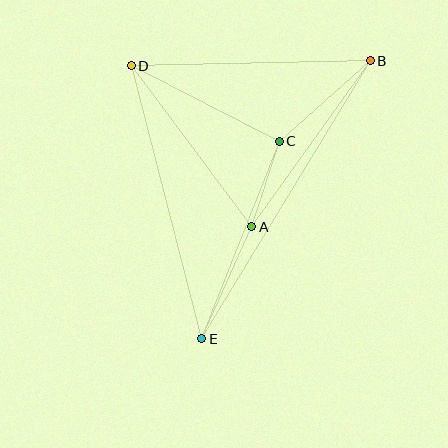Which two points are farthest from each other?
Points B and E are farthest from each other.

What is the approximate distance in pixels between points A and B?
The distance between A and B is approximately 204 pixels.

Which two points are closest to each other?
Points A and C are closest to each other.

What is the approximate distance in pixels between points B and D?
The distance between B and D is approximately 239 pixels.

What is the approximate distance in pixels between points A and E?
The distance between A and E is approximately 122 pixels.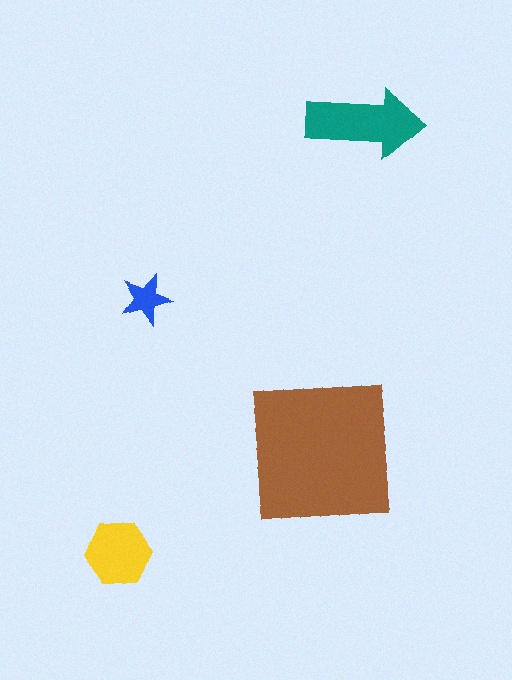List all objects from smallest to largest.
The blue star, the yellow hexagon, the teal arrow, the brown square.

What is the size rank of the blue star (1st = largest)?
4th.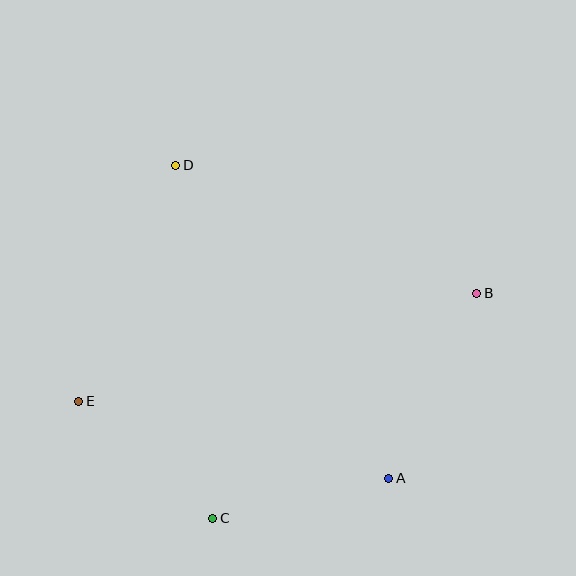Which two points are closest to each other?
Points C and E are closest to each other.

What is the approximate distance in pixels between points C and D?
The distance between C and D is approximately 355 pixels.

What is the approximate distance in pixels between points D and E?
The distance between D and E is approximately 255 pixels.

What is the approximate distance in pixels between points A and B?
The distance between A and B is approximately 205 pixels.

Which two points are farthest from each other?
Points B and E are farthest from each other.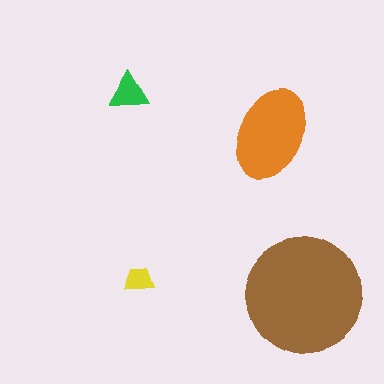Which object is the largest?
The brown circle.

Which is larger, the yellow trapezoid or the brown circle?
The brown circle.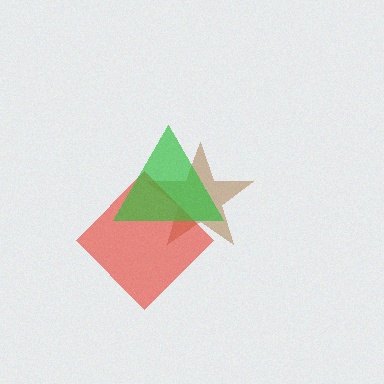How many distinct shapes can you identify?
There are 3 distinct shapes: a brown star, a red diamond, a green triangle.